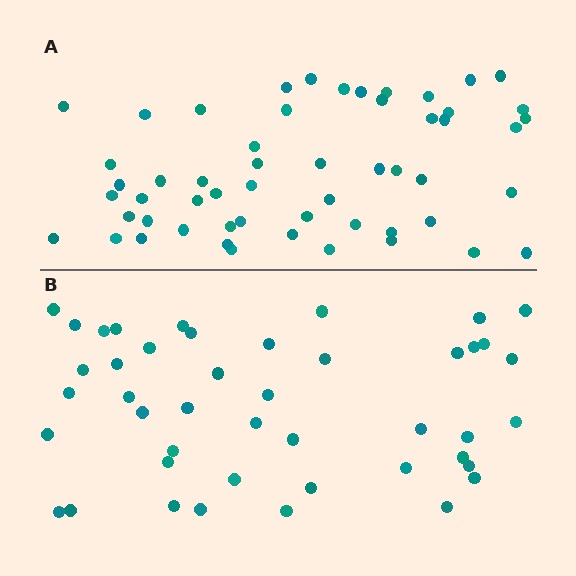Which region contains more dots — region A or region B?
Region A (the top region) has more dots.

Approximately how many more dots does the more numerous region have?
Region A has roughly 12 or so more dots than region B.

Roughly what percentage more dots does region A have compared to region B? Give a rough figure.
About 25% more.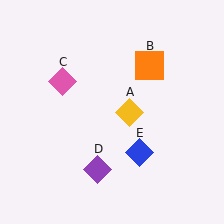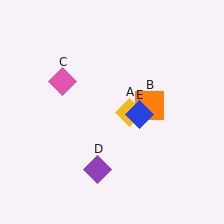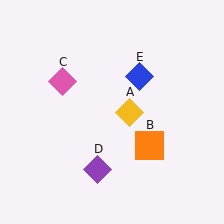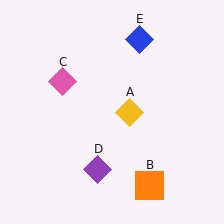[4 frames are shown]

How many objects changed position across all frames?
2 objects changed position: orange square (object B), blue diamond (object E).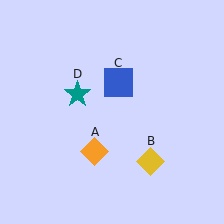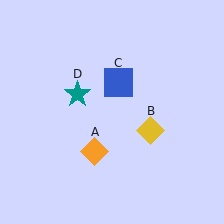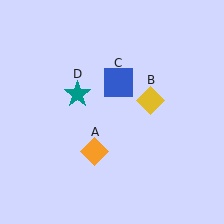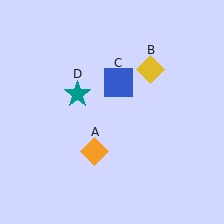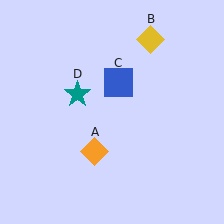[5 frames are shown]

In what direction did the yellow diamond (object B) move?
The yellow diamond (object B) moved up.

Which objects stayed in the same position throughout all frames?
Orange diamond (object A) and blue square (object C) and teal star (object D) remained stationary.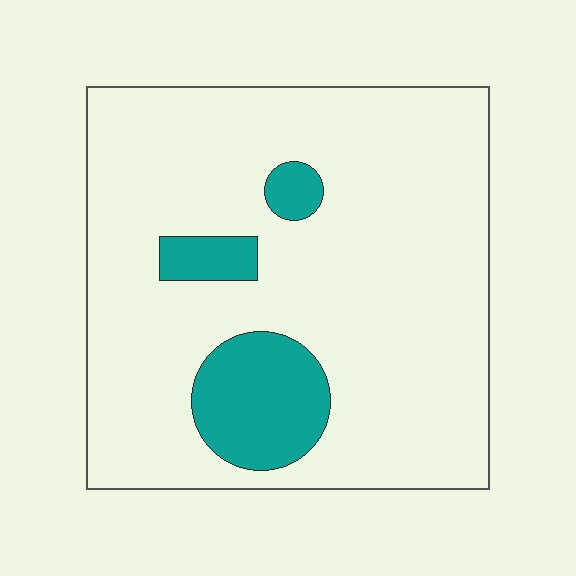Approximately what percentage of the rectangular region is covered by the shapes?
Approximately 15%.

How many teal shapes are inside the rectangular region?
3.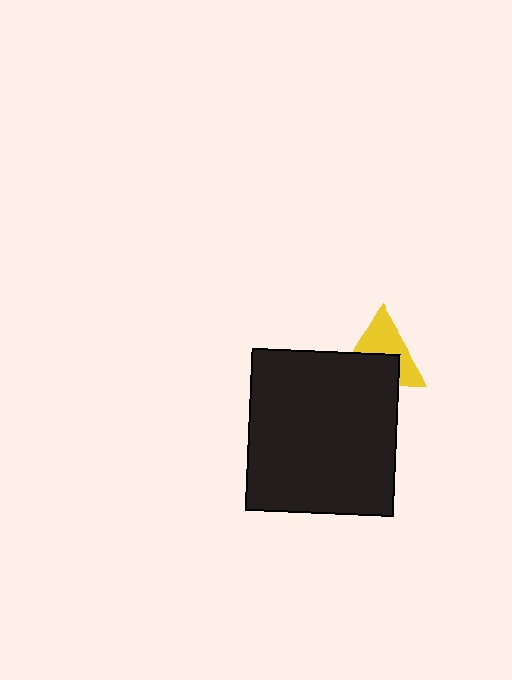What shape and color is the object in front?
The object in front is a black rectangle.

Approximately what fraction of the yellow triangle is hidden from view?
Roughly 48% of the yellow triangle is hidden behind the black rectangle.